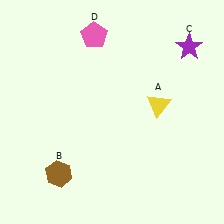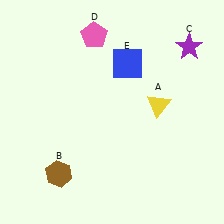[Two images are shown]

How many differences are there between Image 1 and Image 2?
There is 1 difference between the two images.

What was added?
A blue square (E) was added in Image 2.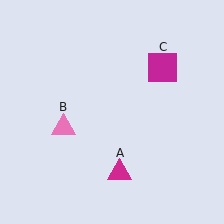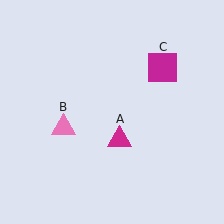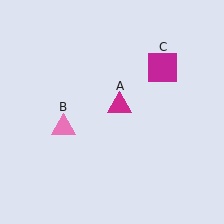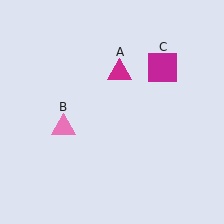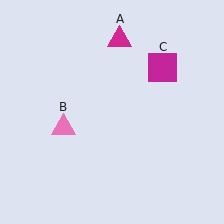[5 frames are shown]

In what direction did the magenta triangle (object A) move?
The magenta triangle (object A) moved up.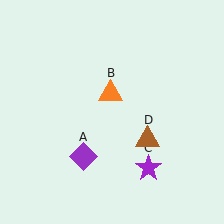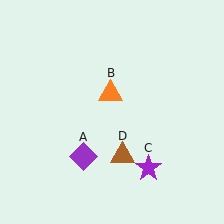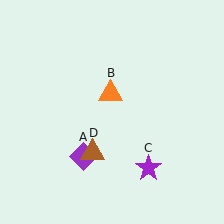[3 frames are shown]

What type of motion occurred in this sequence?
The brown triangle (object D) rotated clockwise around the center of the scene.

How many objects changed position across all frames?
1 object changed position: brown triangle (object D).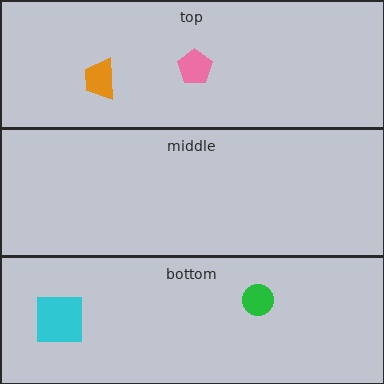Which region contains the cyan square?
The bottom region.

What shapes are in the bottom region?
The green circle, the cyan square.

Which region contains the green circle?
The bottom region.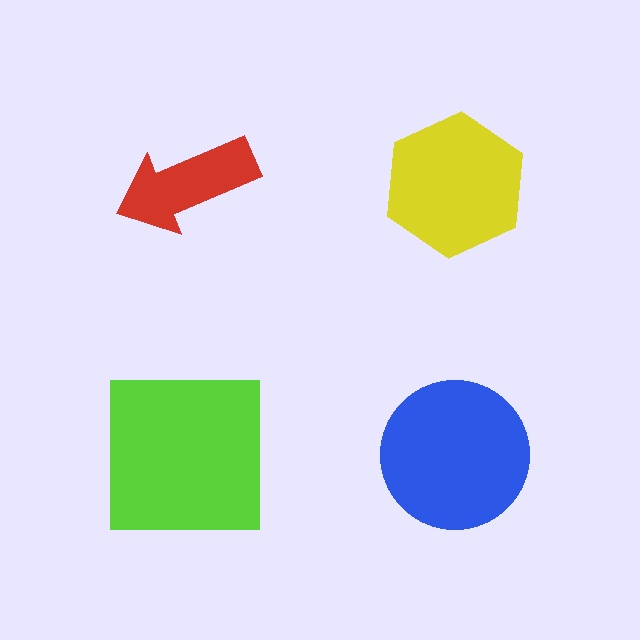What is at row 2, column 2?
A blue circle.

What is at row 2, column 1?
A lime square.